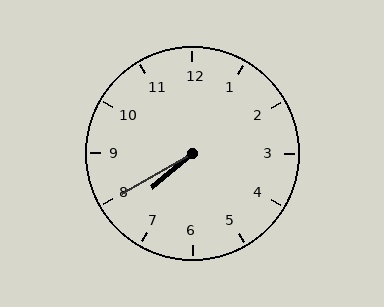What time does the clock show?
7:40.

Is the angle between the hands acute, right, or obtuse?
It is acute.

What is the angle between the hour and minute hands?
Approximately 10 degrees.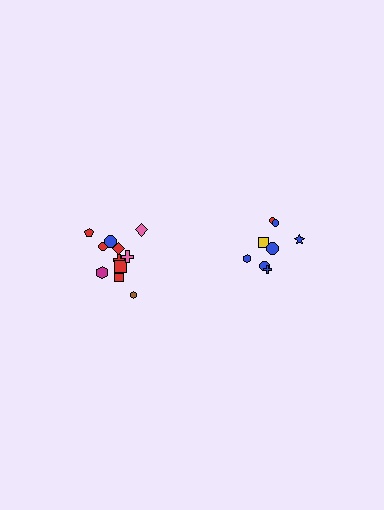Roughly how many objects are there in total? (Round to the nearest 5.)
Roughly 20 objects in total.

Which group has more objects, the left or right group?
The left group.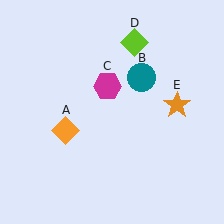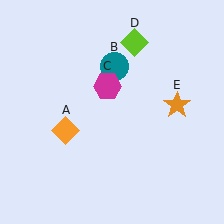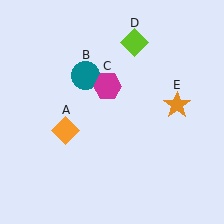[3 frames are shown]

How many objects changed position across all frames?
1 object changed position: teal circle (object B).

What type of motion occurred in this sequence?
The teal circle (object B) rotated counterclockwise around the center of the scene.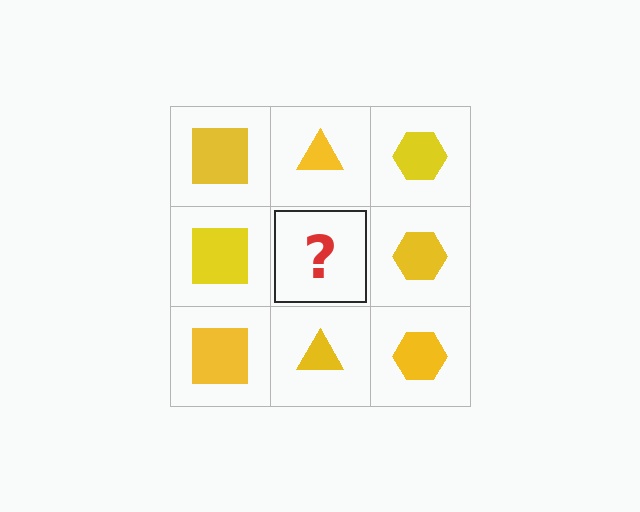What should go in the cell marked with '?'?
The missing cell should contain a yellow triangle.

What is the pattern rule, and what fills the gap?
The rule is that each column has a consistent shape. The gap should be filled with a yellow triangle.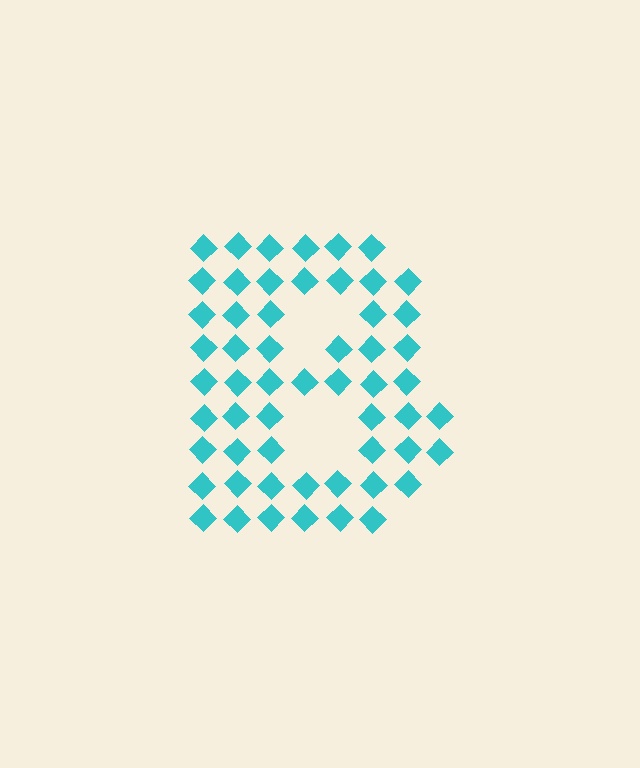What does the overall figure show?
The overall figure shows the letter B.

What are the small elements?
The small elements are diamonds.